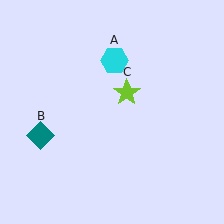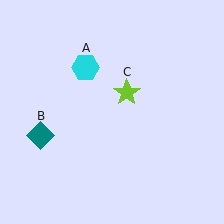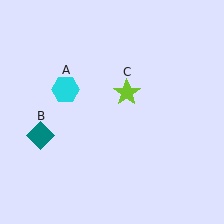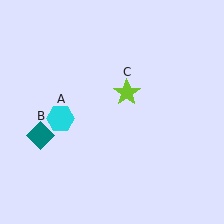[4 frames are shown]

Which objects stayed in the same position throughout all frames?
Teal diamond (object B) and lime star (object C) remained stationary.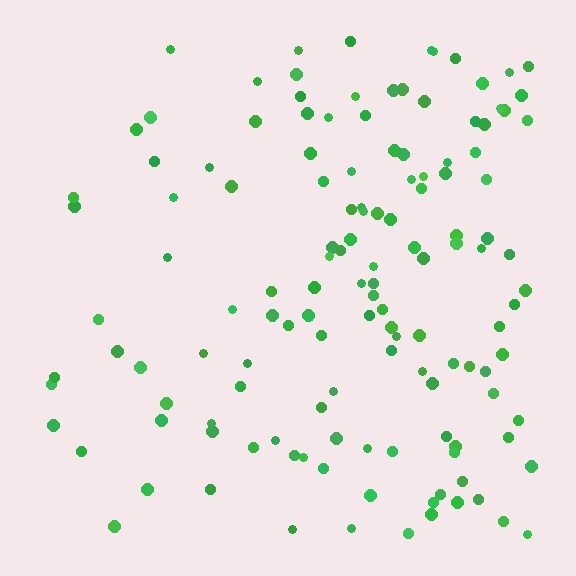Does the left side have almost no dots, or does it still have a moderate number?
Still a moderate number, just noticeably fewer than the right.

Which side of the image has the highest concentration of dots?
The right.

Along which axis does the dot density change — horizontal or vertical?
Horizontal.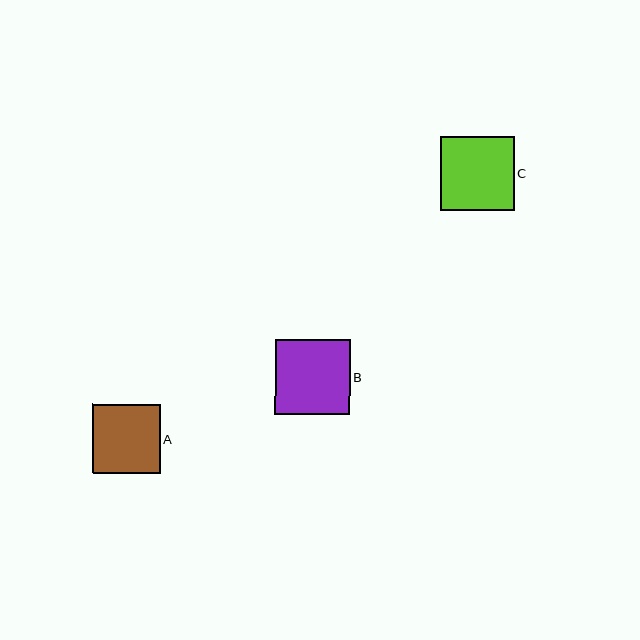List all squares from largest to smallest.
From largest to smallest: B, C, A.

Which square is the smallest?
Square A is the smallest with a size of approximately 68 pixels.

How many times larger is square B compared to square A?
Square B is approximately 1.1 times the size of square A.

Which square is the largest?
Square B is the largest with a size of approximately 75 pixels.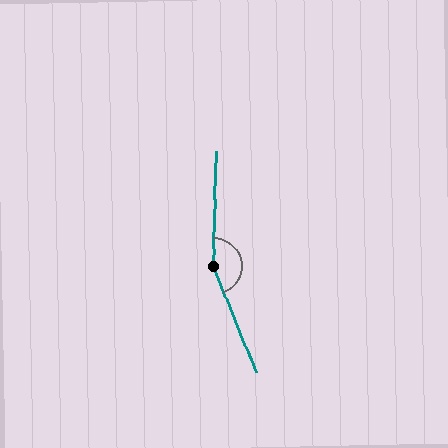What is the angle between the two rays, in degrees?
Approximately 156 degrees.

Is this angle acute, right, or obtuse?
It is obtuse.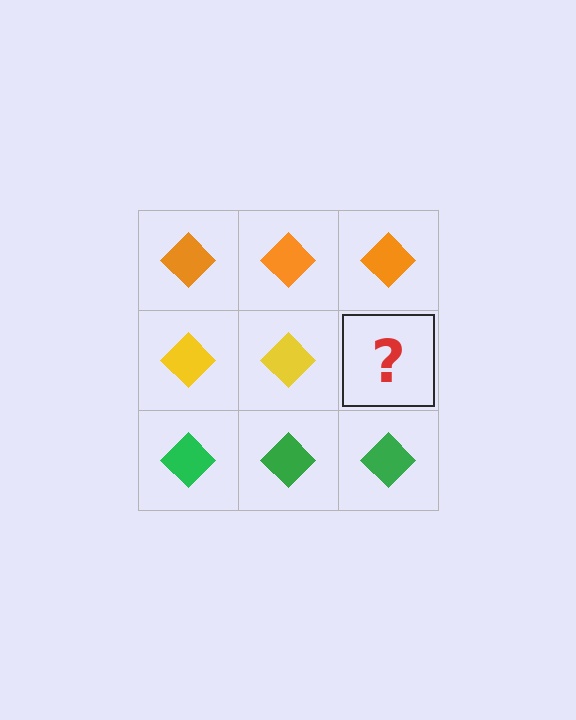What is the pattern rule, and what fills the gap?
The rule is that each row has a consistent color. The gap should be filled with a yellow diamond.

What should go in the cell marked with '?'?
The missing cell should contain a yellow diamond.